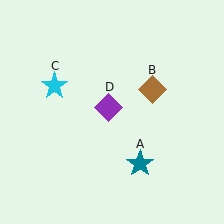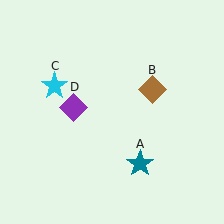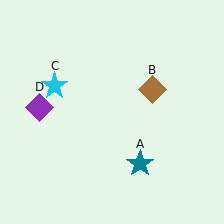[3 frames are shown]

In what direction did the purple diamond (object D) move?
The purple diamond (object D) moved left.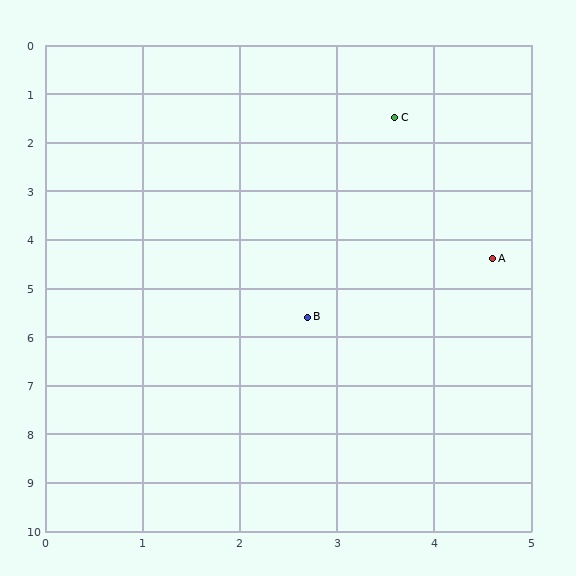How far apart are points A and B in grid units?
Points A and B are about 2.2 grid units apart.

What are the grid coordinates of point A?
Point A is at approximately (4.6, 4.4).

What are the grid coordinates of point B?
Point B is at approximately (2.7, 5.6).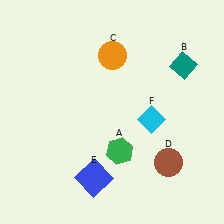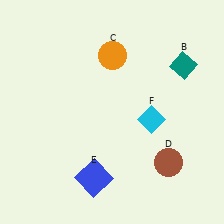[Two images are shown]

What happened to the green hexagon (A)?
The green hexagon (A) was removed in Image 2. It was in the bottom-right area of Image 1.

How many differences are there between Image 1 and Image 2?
There is 1 difference between the two images.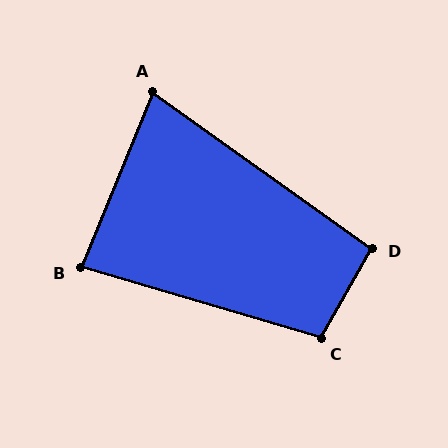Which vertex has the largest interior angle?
C, at approximately 103 degrees.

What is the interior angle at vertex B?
Approximately 84 degrees (acute).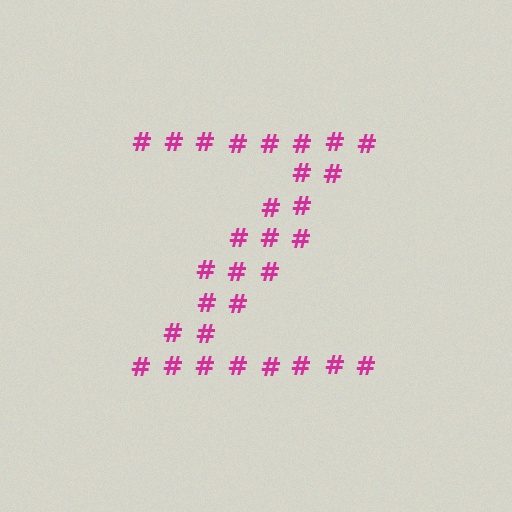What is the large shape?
The large shape is the letter Z.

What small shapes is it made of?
It is made of small hash symbols.